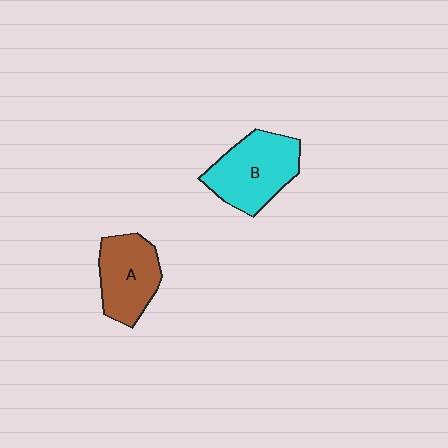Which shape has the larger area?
Shape B (cyan).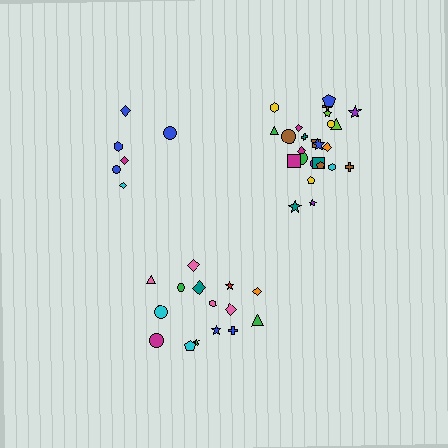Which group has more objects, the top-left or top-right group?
The top-right group.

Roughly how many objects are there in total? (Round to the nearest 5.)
Roughly 45 objects in total.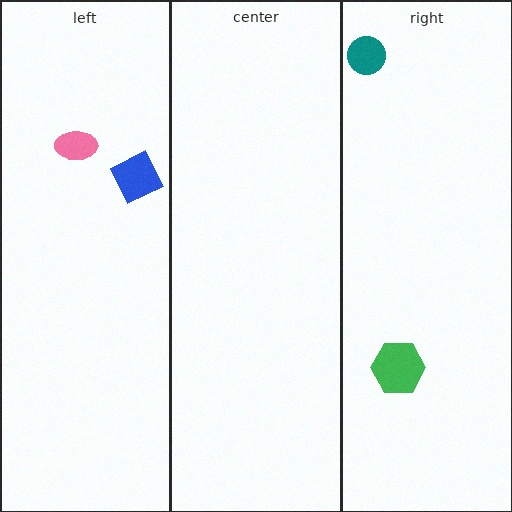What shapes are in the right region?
The teal circle, the green hexagon.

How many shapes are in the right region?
2.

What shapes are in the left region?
The pink ellipse, the blue square.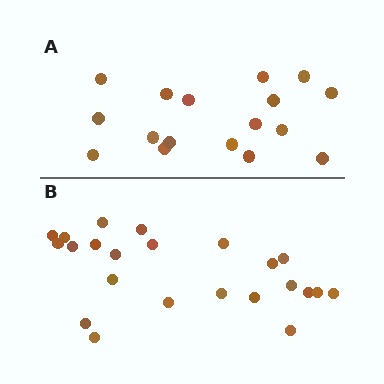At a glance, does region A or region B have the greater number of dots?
Region B (the bottom region) has more dots.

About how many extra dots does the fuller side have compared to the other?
Region B has about 6 more dots than region A.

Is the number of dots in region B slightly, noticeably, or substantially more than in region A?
Region B has noticeably more, but not dramatically so. The ratio is roughly 1.4 to 1.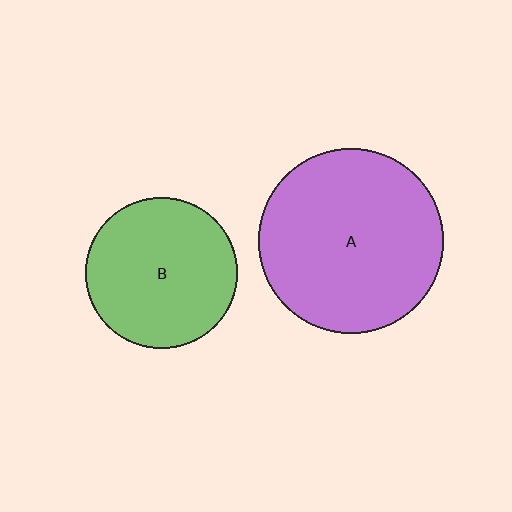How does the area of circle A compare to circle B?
Approximately 1.5 times.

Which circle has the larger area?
Circle A (purple).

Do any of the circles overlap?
No, none of the circles overlap.